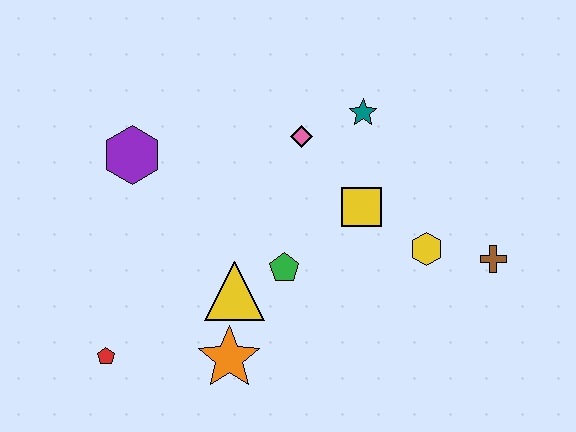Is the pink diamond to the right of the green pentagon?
Yes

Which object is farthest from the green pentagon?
The brown cross is farthest from the green pentagon.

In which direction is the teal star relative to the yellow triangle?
The teal star is above the yellow triangle.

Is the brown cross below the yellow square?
Yes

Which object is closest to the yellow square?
The yellow hexagon is closest to the yellow square.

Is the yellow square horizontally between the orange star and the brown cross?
Yes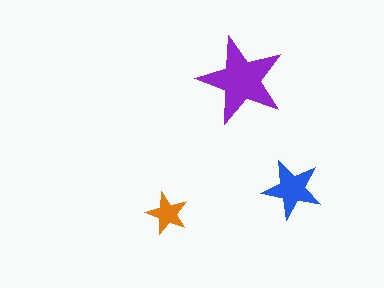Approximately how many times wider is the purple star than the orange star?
About 2 times wider.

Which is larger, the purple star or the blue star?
The purple one.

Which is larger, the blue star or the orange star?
The blue one.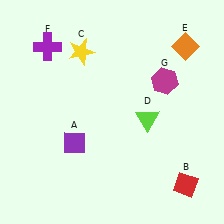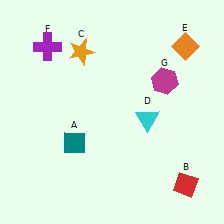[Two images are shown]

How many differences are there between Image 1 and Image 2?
There are 3 differences between the two images.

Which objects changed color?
A changed from purple to teal. C changed from yellow to orange. D changed from lime to cyan.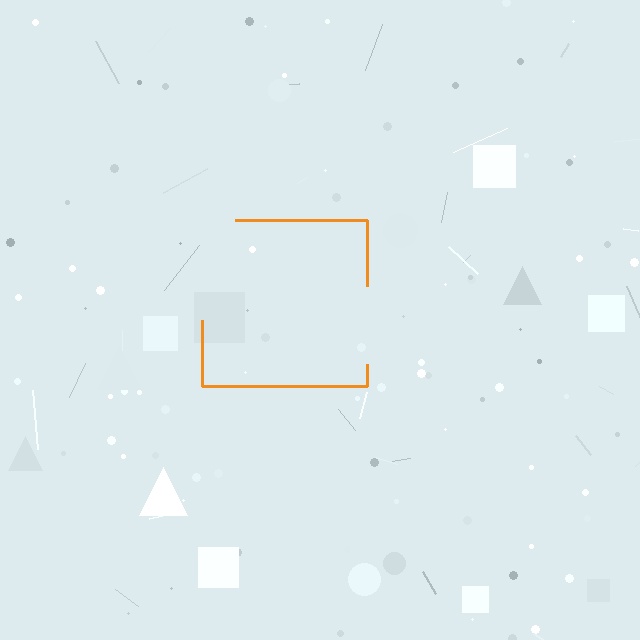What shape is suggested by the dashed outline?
The dashed outline suggests a square.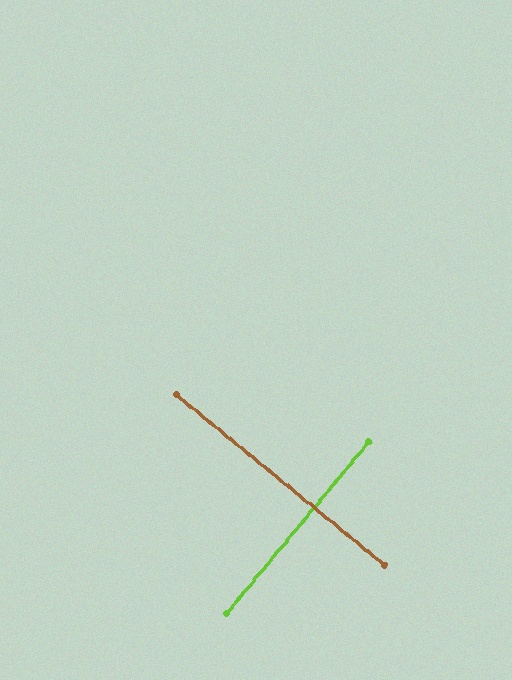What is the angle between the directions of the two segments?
Approximately 90 degrees.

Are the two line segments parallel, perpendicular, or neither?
Perpendicular — they meet at approximately 90°.